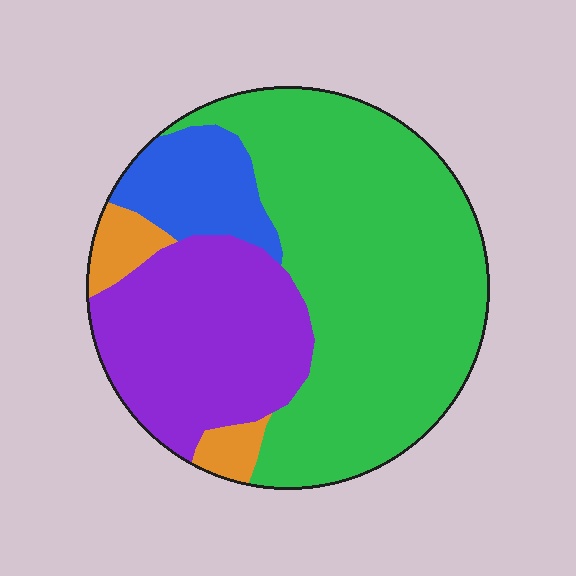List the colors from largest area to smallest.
From largest to smallest: green, purple, blue, orange.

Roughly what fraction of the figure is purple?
Purple takes up between a sixth and a third of the figure.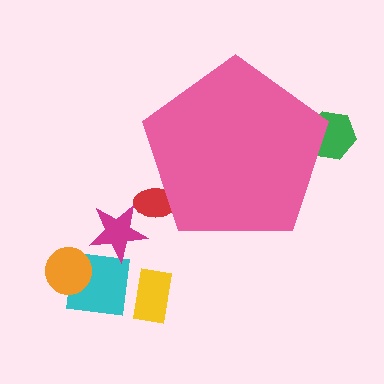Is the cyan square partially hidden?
No, the cyan square is fully visible.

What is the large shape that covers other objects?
A pink pentagon.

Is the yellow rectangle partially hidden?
No, the yellow rectangle is fully visible.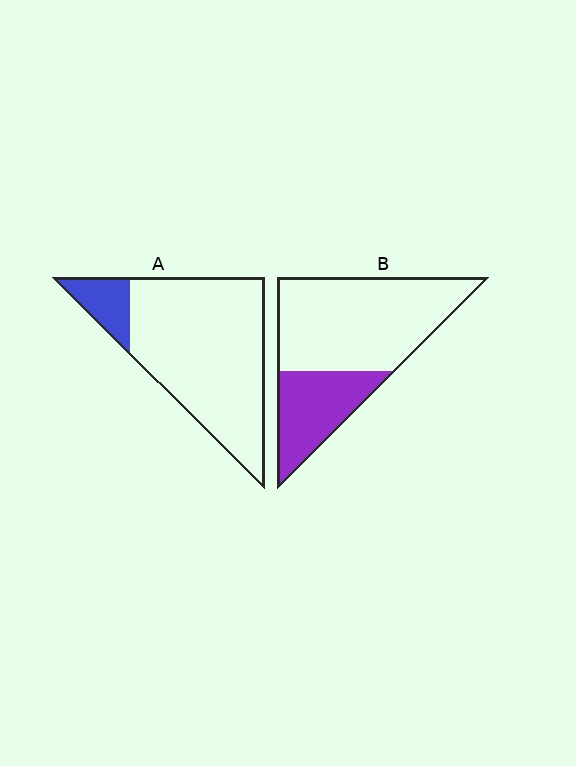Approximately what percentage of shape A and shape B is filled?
A is approximately 15% and B is approximately 30%.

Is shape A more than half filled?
No.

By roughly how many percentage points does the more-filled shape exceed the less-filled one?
By roughly 20 percentage points (B over A).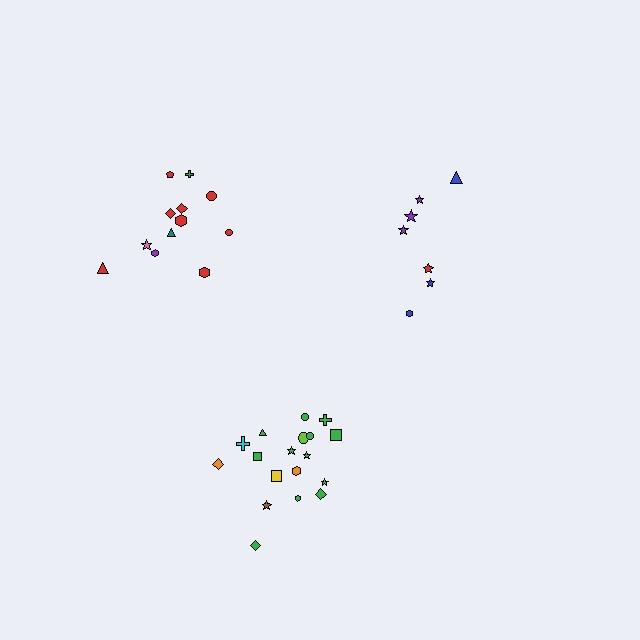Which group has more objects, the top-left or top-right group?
The top-left group.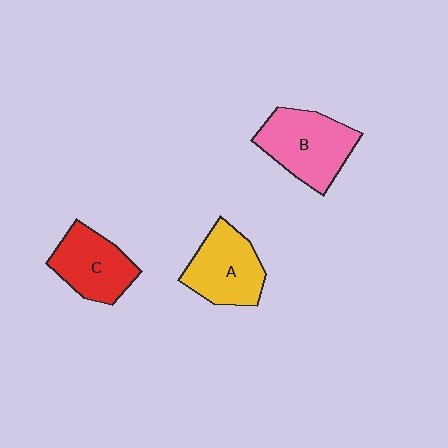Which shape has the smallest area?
Shape C (red).